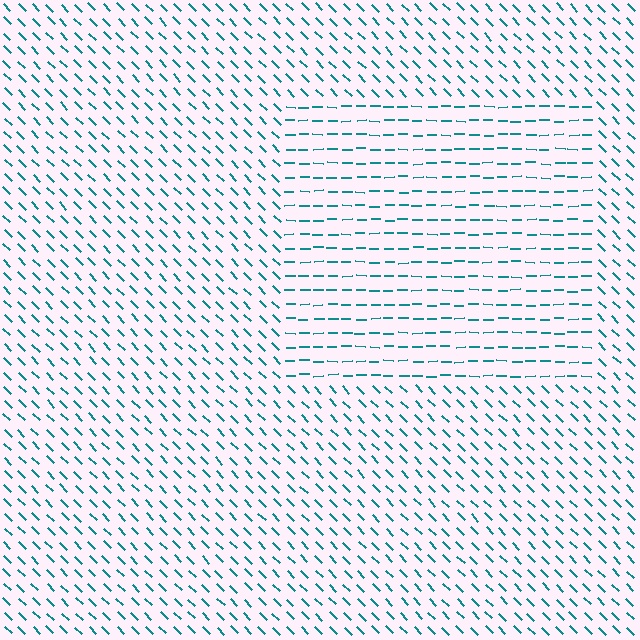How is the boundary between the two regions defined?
The boundary is defined purely by a change in line orientation (approximately 45 degrees difference). All lines are the same color and thickness.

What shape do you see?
I see a rectangle.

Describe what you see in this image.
The image is filled with small teal line segments. A rectangle region in the image has lines oriented differently from the surrounding lines, creating a visible texture boundary.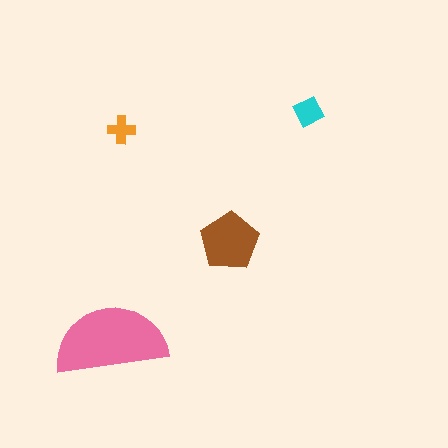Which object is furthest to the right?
The cyan diamond is rightmost.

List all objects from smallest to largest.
The orange cross, the cyan diamond, the brown pentagon, the pink semicircle.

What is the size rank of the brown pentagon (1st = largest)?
2nd.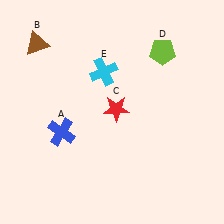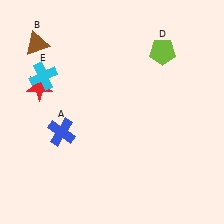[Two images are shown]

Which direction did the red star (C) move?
The red star (C) moved left.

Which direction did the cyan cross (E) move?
The cyan cross (E) moved left.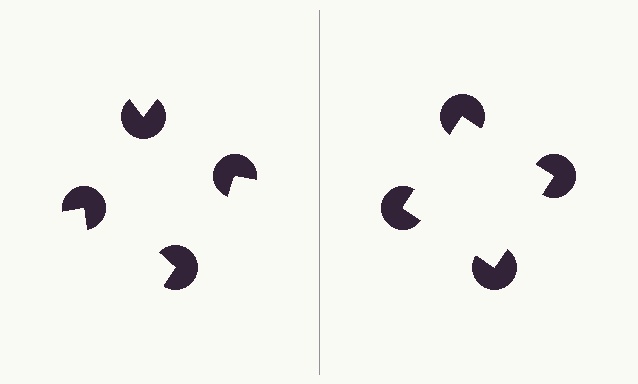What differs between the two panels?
The pac-man discs are positioned identically on both sides; only the wedge orientations differ. On the right they align to a square; on the left they are misaligned.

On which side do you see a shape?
An illusory square appears on the right side. On the left side the wedge cuts are rotated, so no coherent shape forms.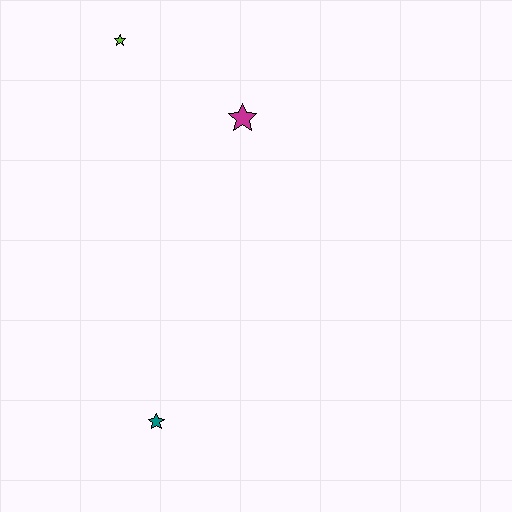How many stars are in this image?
There are 3 stars.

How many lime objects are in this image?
There is 1 lime object.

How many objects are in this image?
There are 3 objects.